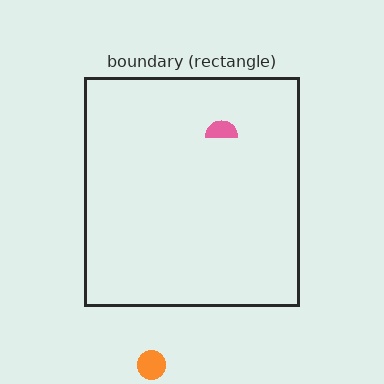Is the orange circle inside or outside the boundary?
Outside.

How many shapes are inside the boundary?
1 inside, 1 outside.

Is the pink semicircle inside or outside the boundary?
Inside.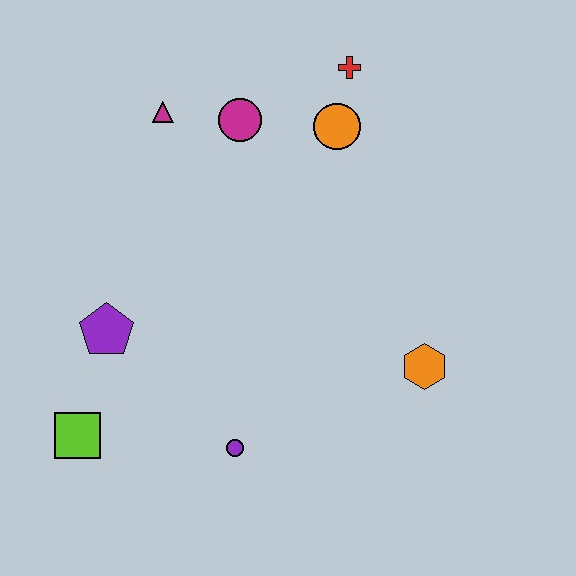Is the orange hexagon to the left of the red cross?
No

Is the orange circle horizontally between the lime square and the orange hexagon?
Yes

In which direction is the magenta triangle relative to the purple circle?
The magenta triangle is above the purple circle.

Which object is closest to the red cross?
The orange circle is closest to the red cross.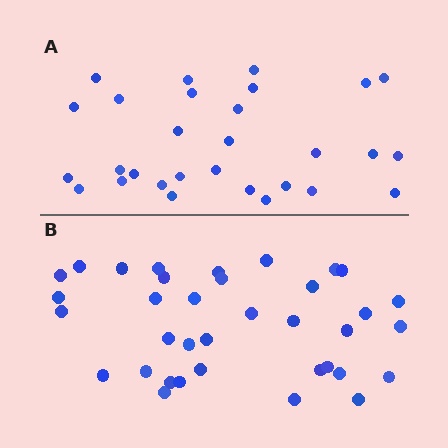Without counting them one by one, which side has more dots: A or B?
Region B (the bottom region) has more dots.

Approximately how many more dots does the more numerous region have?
Region B has roughly 8 or so more dots than region A.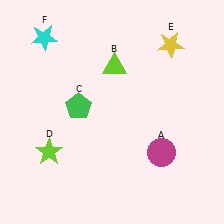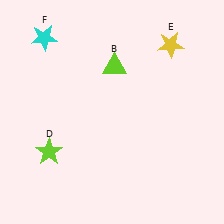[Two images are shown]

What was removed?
The magenta circle (A), the green pentagon (C) were removed in Image 2.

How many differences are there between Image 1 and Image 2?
There are 2 differences between the two images.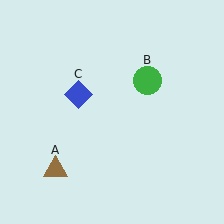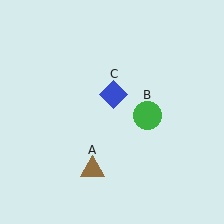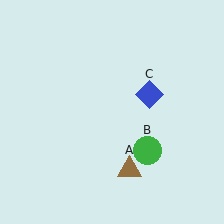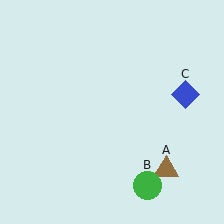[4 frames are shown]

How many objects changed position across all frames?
3 objects changed position: brown triangle (object A), green circle (object B), blue diamond (object C).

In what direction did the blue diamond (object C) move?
The blue diamond (object C) moved right.